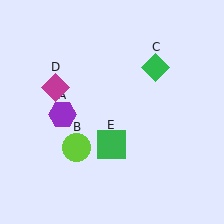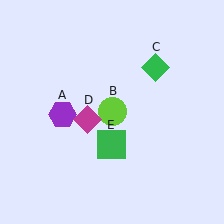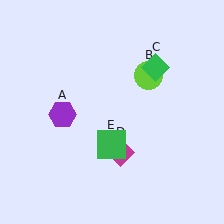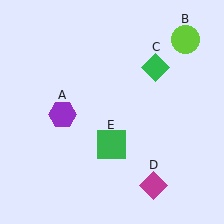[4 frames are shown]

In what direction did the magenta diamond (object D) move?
The magenta diamond (object D) moved down and to the right.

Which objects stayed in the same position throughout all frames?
Purple hexagon (object A) and green diamond (object C) and green square (object E) remained stationary.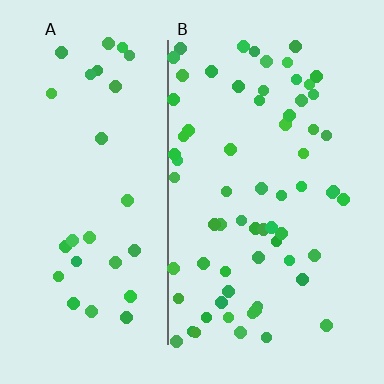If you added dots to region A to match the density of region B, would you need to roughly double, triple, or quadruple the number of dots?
Approximately double.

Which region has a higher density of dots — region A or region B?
B (the right).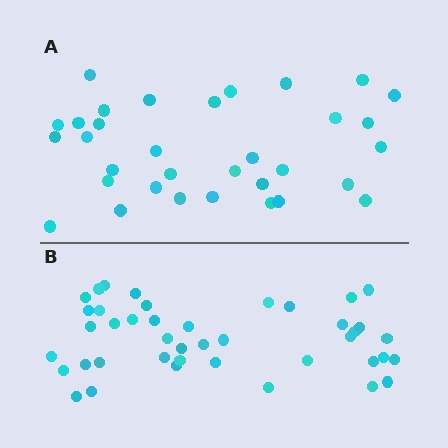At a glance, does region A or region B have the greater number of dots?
Region B (the bottom region) has more dots.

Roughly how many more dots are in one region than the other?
Region B has roughly 8 or so more dots than region A.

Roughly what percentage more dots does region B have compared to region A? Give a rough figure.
About 25% more.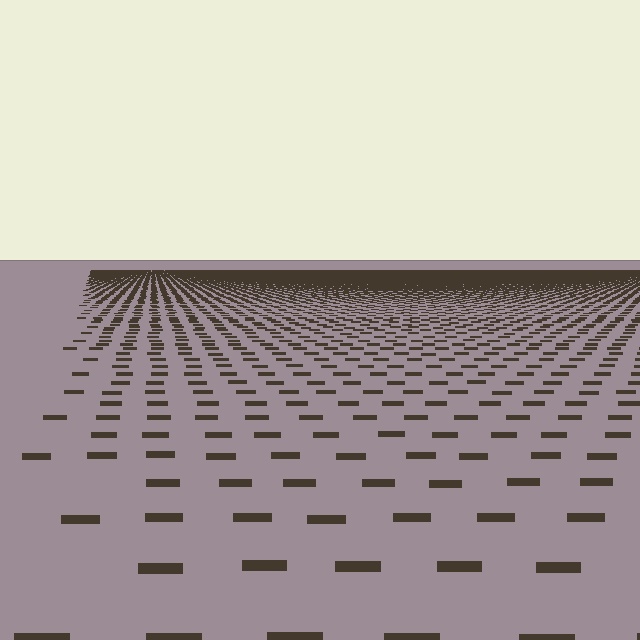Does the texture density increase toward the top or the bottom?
Density increases toward the top.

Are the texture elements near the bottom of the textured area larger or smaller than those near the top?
Larger. Near the bottom, elements are closer to the viewer and appear at a bigger on-screen size.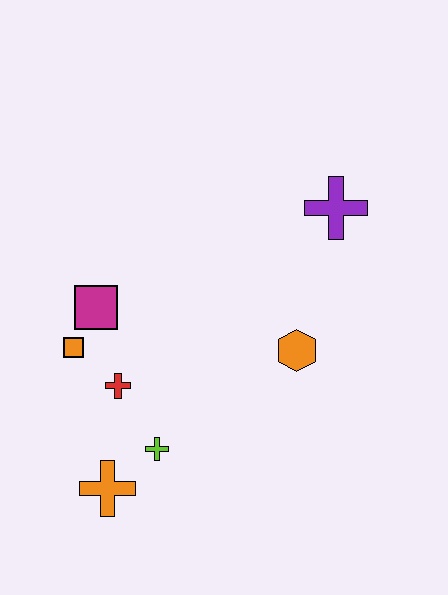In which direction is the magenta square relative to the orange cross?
The magenta square is above the orange cross.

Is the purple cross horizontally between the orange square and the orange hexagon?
No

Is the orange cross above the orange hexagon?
No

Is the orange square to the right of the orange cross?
No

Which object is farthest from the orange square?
The purple cross is farthest from the orange square.